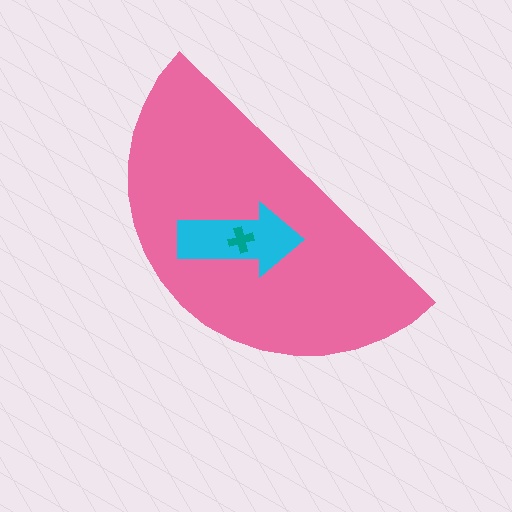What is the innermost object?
The teal cross.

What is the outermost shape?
The pink semicircle.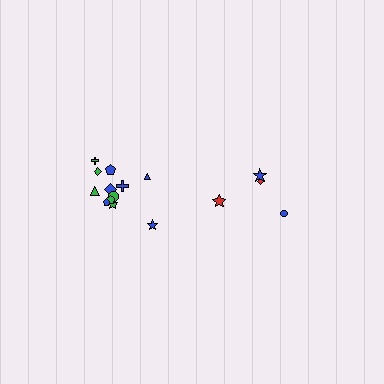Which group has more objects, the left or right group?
The left group.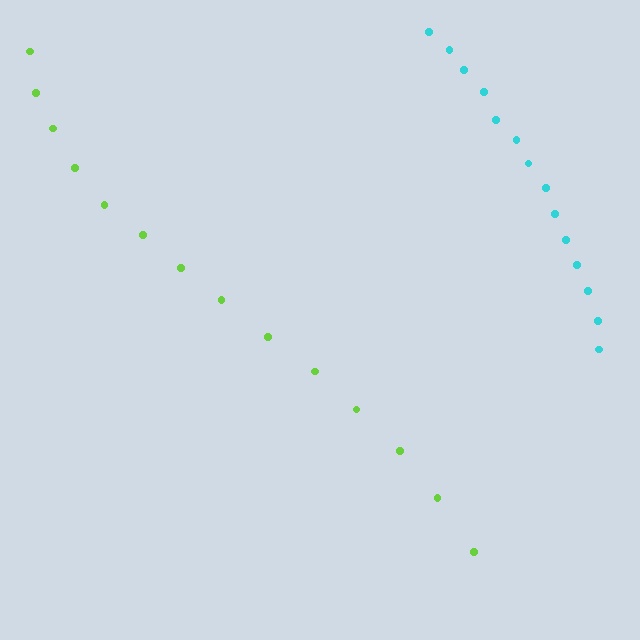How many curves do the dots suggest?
There are 2 distinct paths.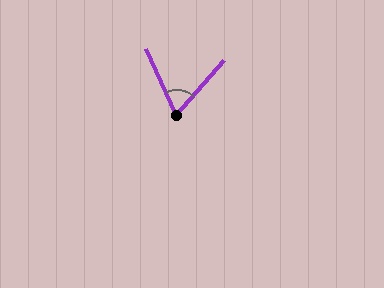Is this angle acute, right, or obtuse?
It is acute.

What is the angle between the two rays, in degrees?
Approximately 66 degrees.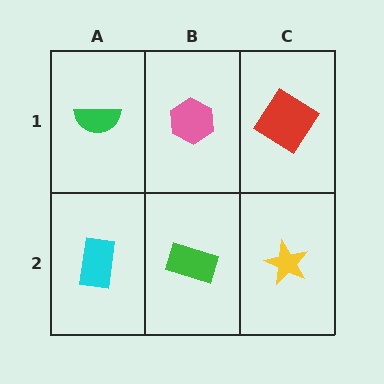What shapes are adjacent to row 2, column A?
A green semicircle (row 1, column A), a green rectangle (row 2, column B).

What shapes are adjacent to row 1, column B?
A green rectangle (row 2, column B), a green semicircle (row 1, column A), a red diamond (row 1, column C).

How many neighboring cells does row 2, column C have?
2.